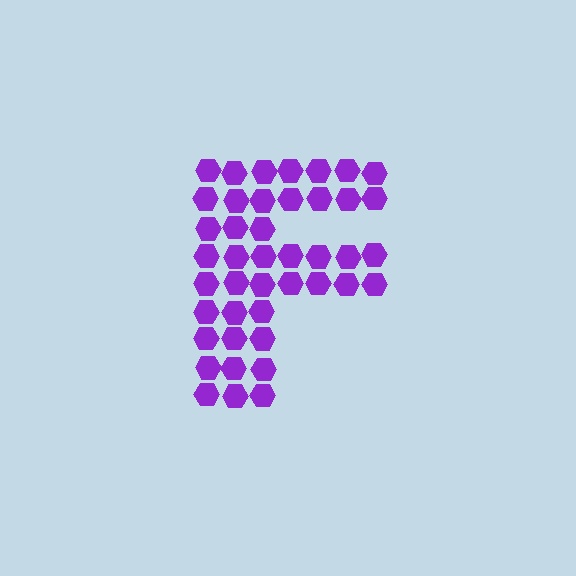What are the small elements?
The small elements are hexagons.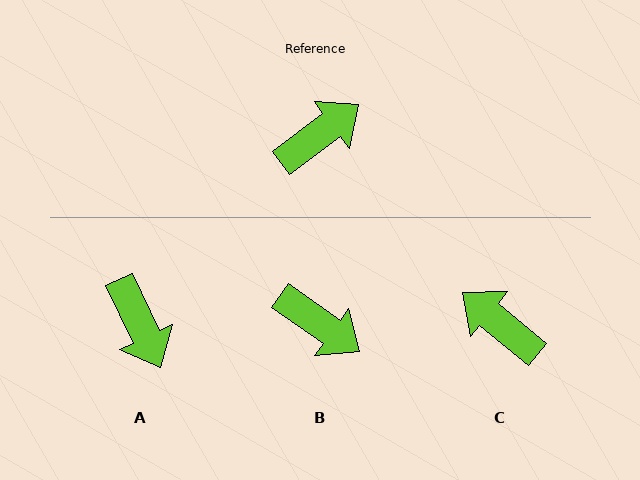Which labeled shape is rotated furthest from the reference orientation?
C, about 103 degrees away.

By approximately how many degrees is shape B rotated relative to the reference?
Approximately 72 degrees clockwise.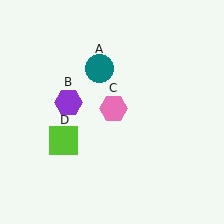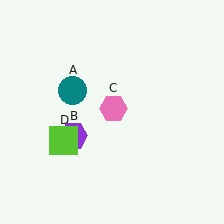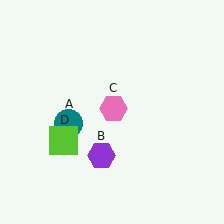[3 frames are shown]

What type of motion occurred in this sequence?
The teal circle (object A), purple hexagon (object B) rotated counterclockwise around the center of the scene.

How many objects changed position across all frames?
2 objects changed position: teal circle (object A), purple hexagon (object B).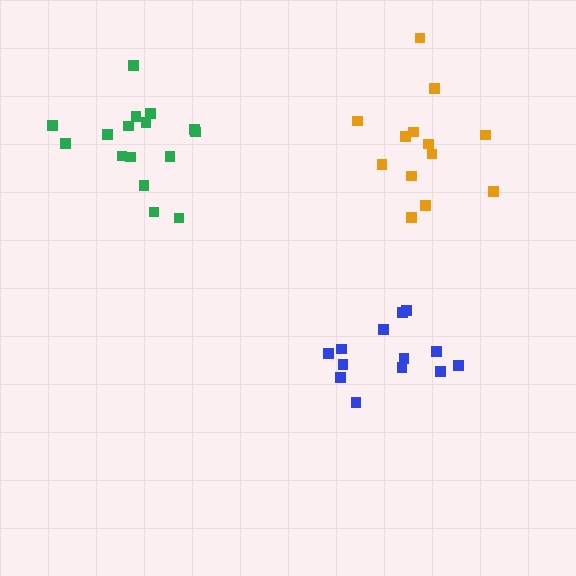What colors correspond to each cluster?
The clusters are colored: blue, orange, green.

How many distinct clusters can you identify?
There are 3 distinct clusters.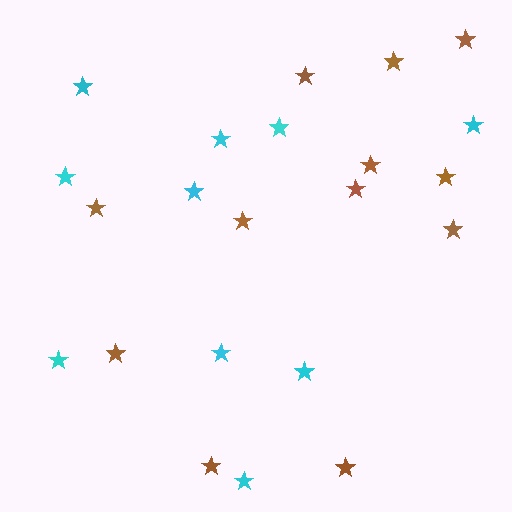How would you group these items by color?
There are 2 groups: one group of cyan stars (10) and one group of brown stars (12).